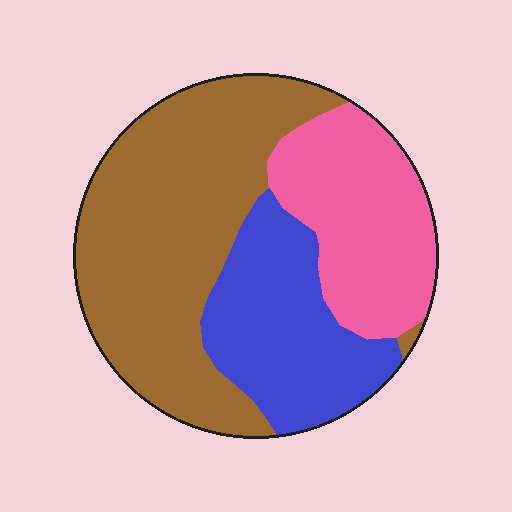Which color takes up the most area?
Brown, at roughly 50%.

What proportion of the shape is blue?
Blue covers 25% of the shape.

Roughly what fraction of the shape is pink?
Pink covers about 25% of the shape.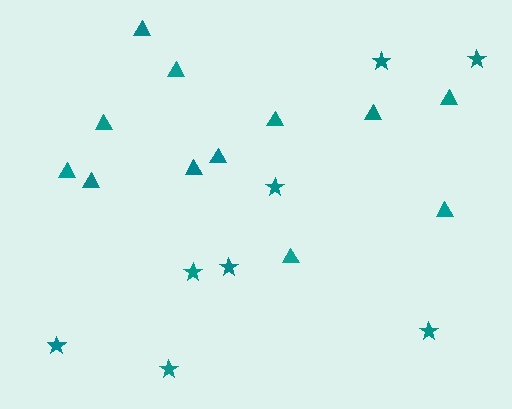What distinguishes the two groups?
There are 2 groups: one group of stars (8) and one group of triangles (12).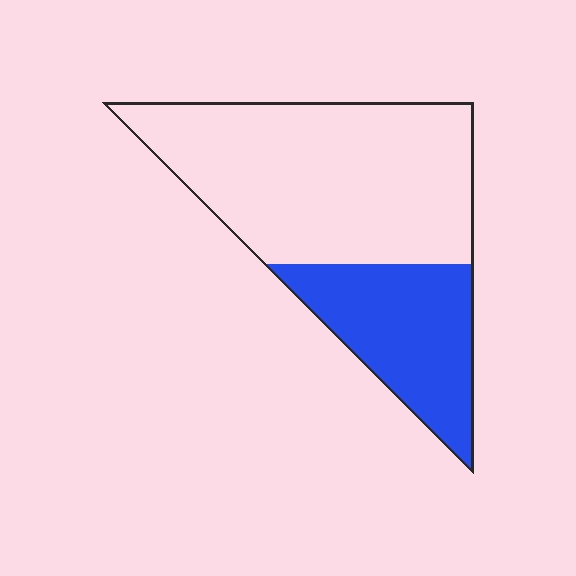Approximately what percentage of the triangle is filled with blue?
Approximately 30%.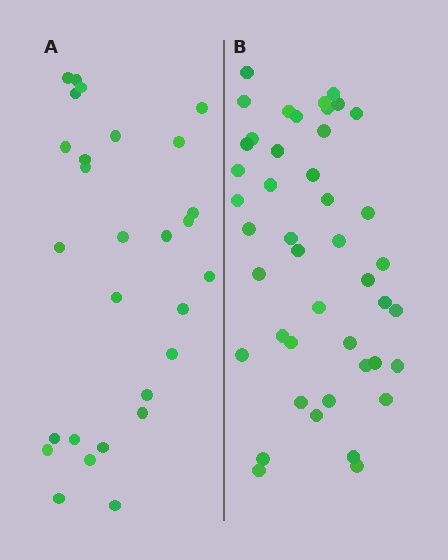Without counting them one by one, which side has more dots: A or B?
Region B (the right region) has more dots.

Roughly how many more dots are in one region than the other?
Region B has approximately 15 more dots than region A.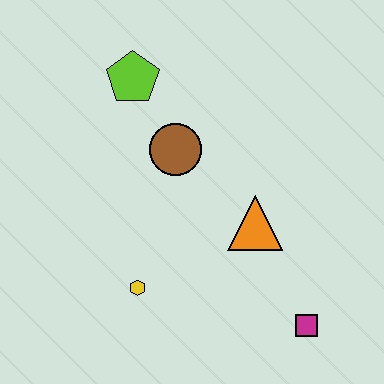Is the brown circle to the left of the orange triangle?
Yes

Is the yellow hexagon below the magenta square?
No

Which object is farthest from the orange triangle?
The lime pentagon is farthest from the orange triangle.